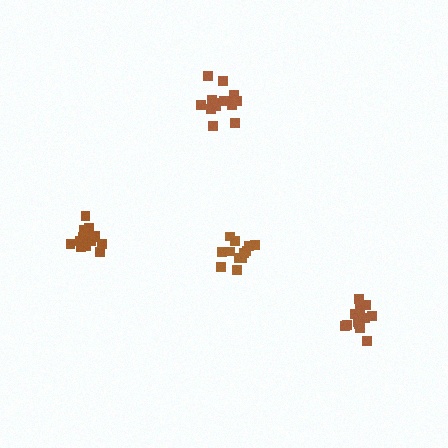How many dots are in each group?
Group 1: 12 dots, Group 2: 12 dots, Group 3: 13 dots, Group 4: 17 dots (54 total).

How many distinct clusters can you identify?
There are 4 distinct clusters.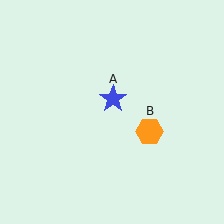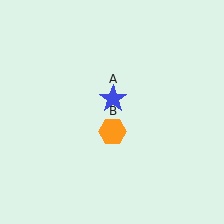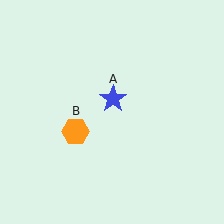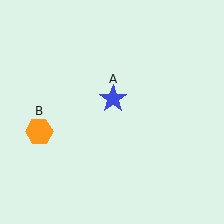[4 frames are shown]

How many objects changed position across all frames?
1 object changed position: orange hexagon (object B).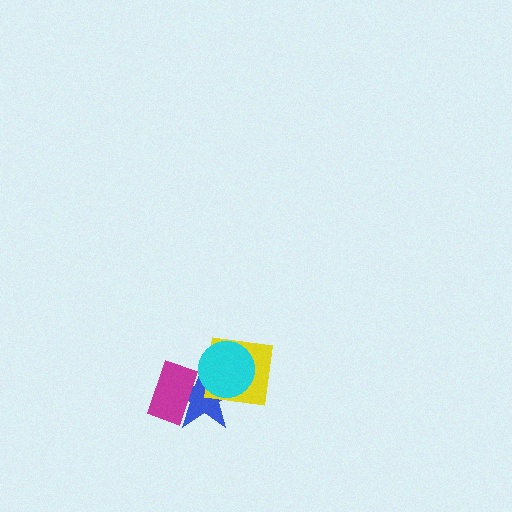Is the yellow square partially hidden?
Yes, it is partially covered by another shape.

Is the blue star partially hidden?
Yes, it is partially covered by another shape.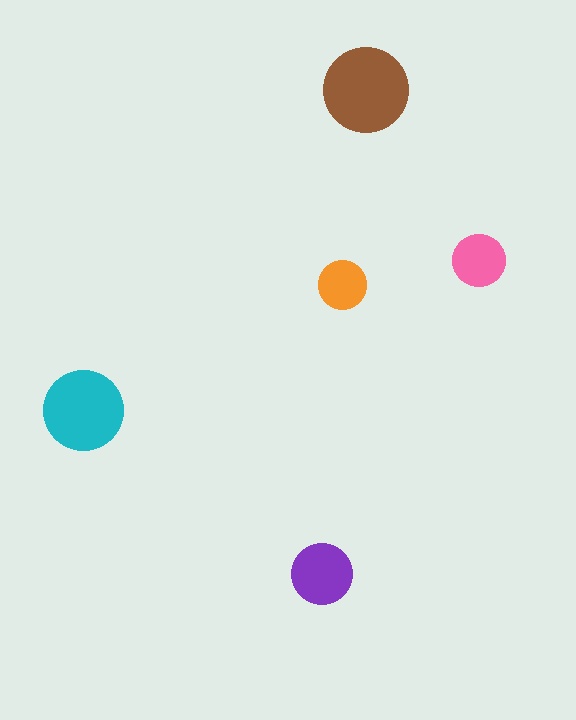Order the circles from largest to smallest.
the brown one, the cyan one, the purple one, the pink one, the orange one.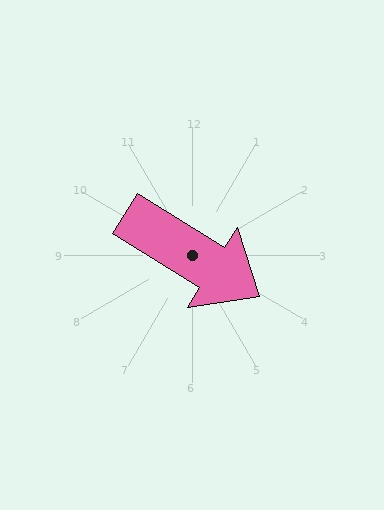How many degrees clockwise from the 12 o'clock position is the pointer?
Approximately 122 degrees.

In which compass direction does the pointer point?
Southeast.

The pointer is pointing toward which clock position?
Roughly 4 o'clock.